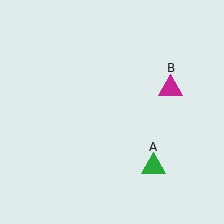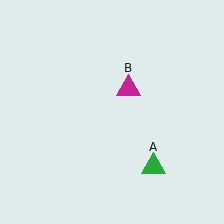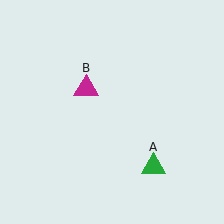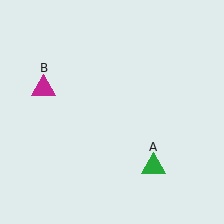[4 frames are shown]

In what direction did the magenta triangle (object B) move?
The magenta triangle (object B) moved left.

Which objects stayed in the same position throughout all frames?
Green triangle (object A) remained stationary.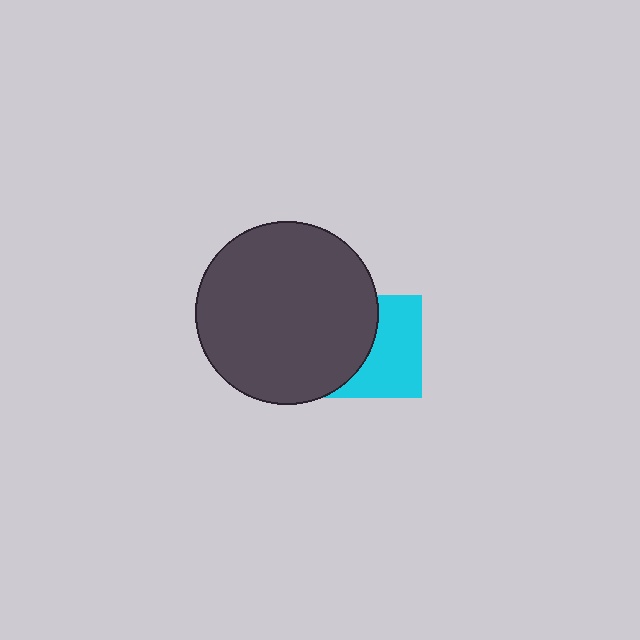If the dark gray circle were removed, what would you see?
You would see the complete cyan square.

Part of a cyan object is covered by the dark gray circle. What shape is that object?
It is a square.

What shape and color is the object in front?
The object in front is a dark gray circle.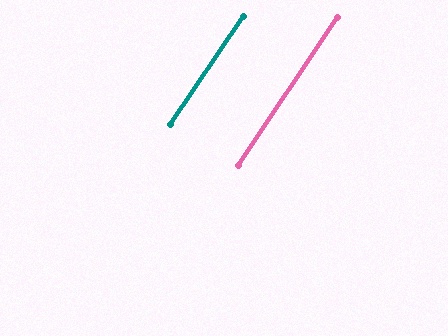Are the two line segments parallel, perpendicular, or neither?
Parallel — their directions differ by only 0.6°.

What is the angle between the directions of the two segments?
Approximately 1 degree.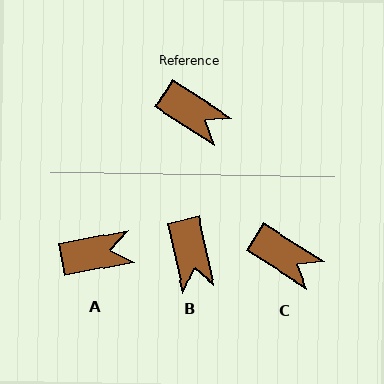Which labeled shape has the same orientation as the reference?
C.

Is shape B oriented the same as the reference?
No, it is off by about 45 degrees.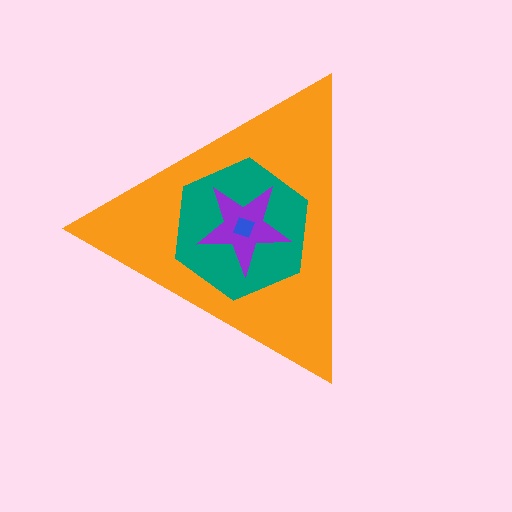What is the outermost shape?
The orange triangle.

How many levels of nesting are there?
4.